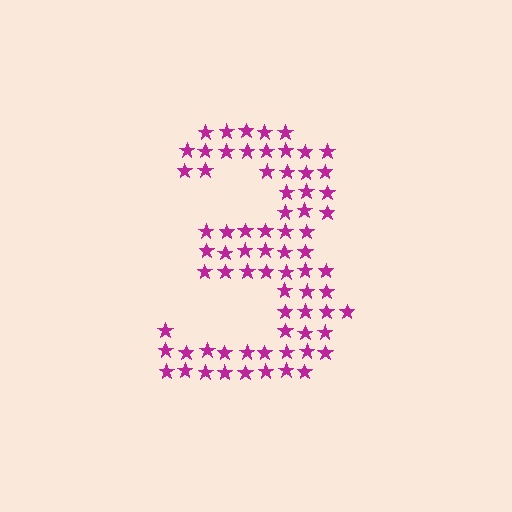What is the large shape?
The large shape is the digit 3.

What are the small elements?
The small elements are stars.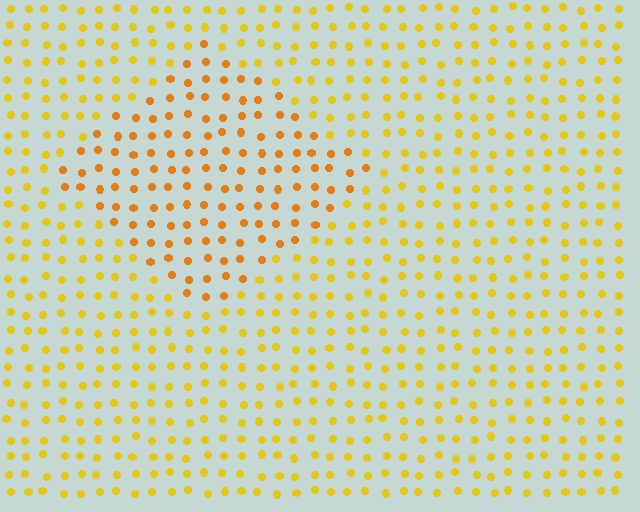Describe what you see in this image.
The image is filled with small yellow elements in a uniform arrangement. A diamond-shaped region is visible where the elements are tinted to a slightly different hue, forming a subtle color boundary.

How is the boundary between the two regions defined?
The boundary is defined purely by a slight shift in hue (about 22 degrees). Spacing, size, and orientation are identical on both sides.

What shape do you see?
I see a diamond.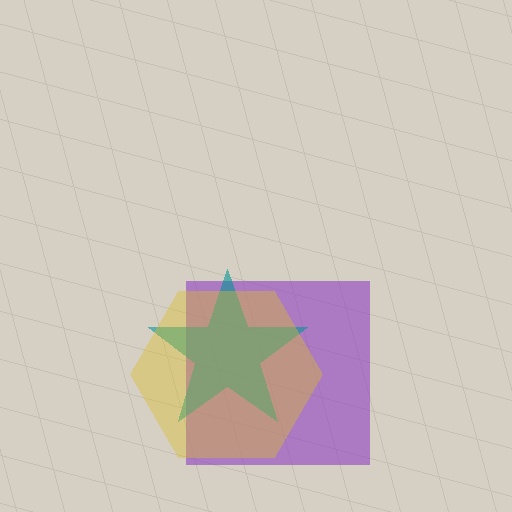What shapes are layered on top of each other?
The layered shapes are: a purple square, a teal star, a yellow hexagon.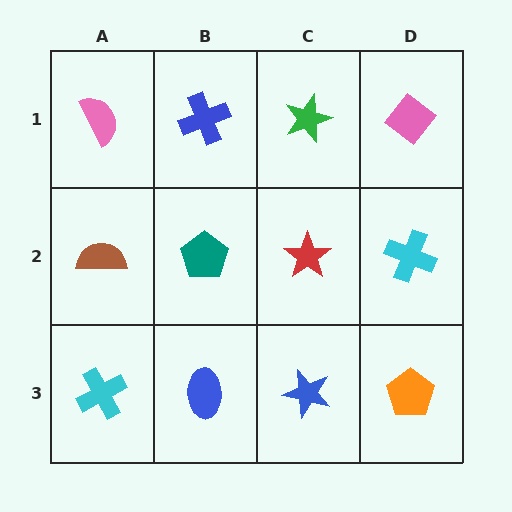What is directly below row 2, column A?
A cyan cross.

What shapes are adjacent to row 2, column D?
A pink diamond (row 1, column D), an orange pentagon (row 3, column D), a red star (row 2, column C).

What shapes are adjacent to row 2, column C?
A green star (row 1, column C), a blue star (row 3, column C), a teal pentagon (row 2, column B), a cyan cross (row 2, column D).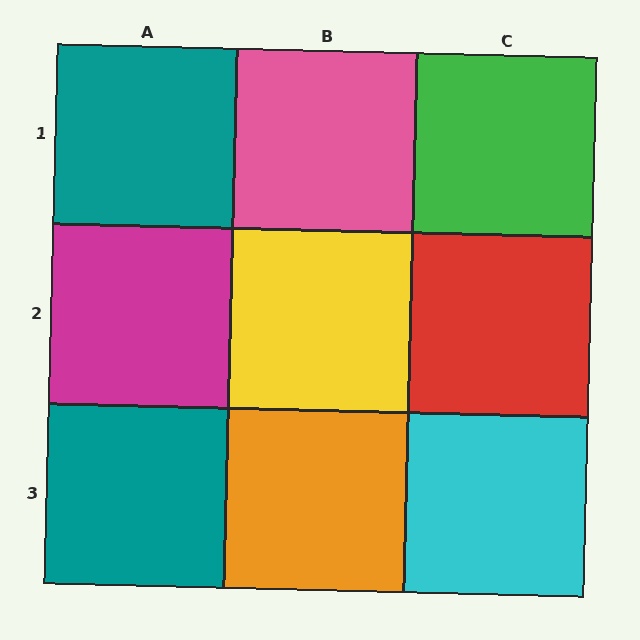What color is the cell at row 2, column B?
Yellow.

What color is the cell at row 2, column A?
Magenta.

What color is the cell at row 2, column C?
Red.